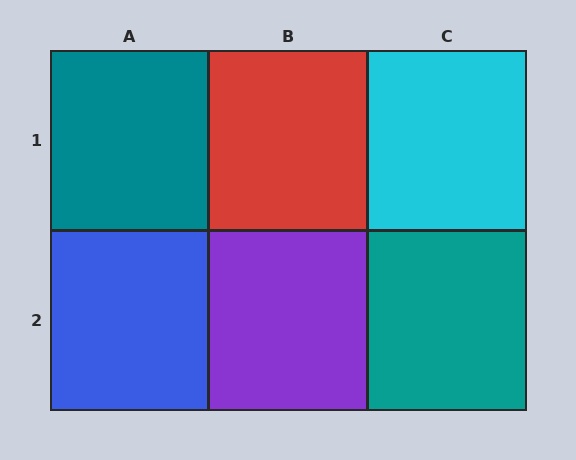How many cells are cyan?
1 cell is cyan.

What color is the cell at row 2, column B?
Purple.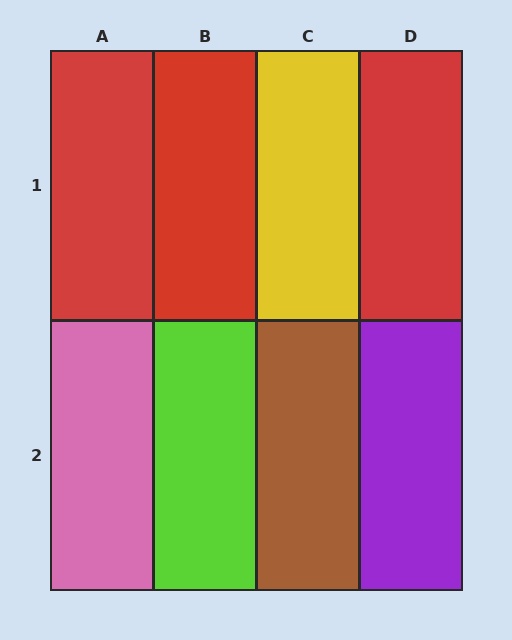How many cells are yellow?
1 cell is yellow.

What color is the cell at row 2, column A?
Pink.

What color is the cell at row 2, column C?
Brown.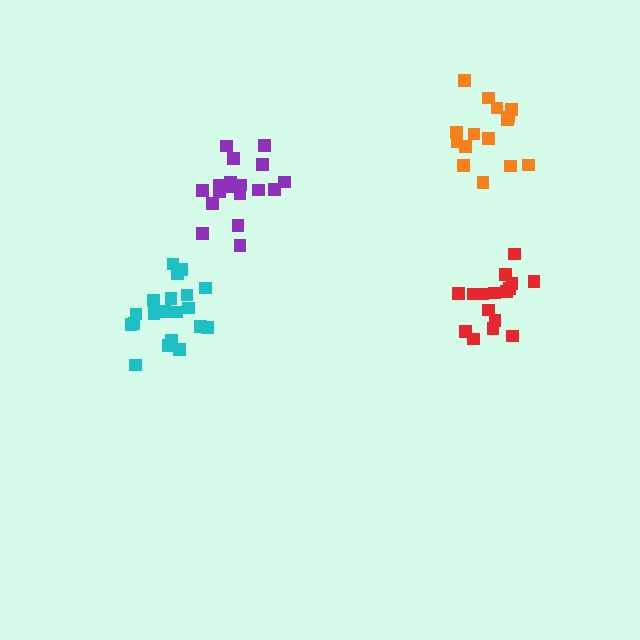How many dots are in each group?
Group 1: 16 dots, Group 2: 20 dots, Group 3: 18 dots, Group 4: 15 dots (69 total).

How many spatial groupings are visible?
There are 4 spatial groupings.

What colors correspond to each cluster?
The clusters are colored: red, cyan, purple, orange.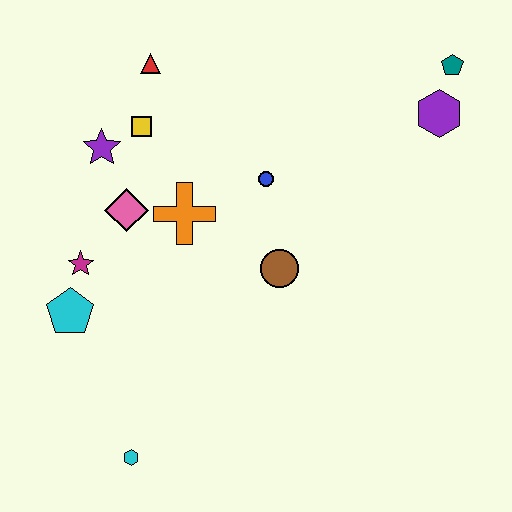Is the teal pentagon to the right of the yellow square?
Yes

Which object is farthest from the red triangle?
The cyan hexagon is farthest from the red triangle.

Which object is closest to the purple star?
The yellow square is closest to the purple star.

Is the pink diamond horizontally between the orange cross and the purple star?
Yes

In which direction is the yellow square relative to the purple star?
The yellow square is to the right of the purple star.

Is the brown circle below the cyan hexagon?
No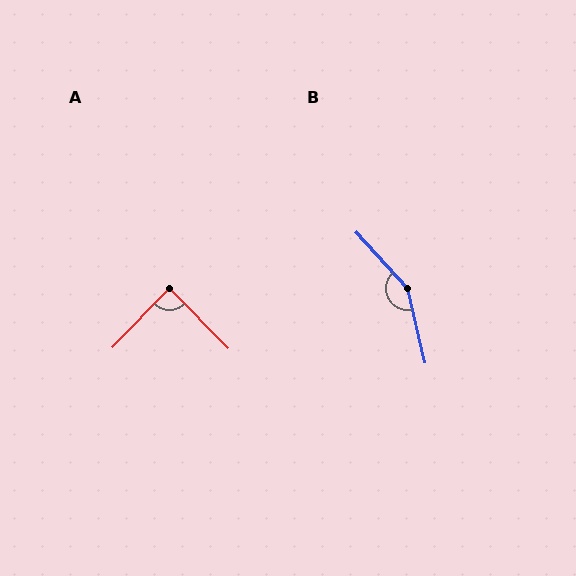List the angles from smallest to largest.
A (89°), B (151°).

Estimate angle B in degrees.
Approximately 151 degrees.